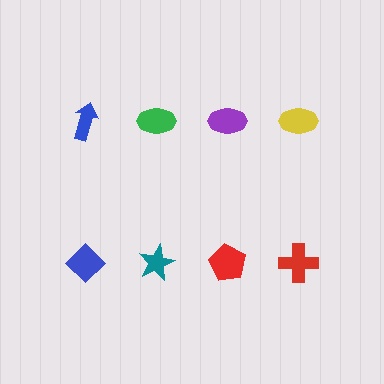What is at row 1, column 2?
A green ellipse.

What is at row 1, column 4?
A yellow ellipse.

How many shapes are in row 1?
4 shapes.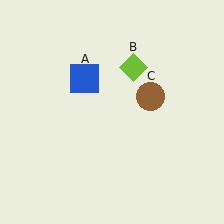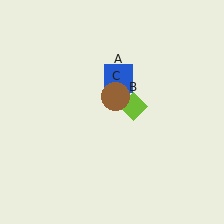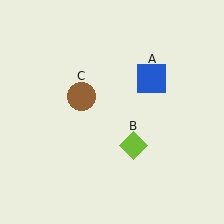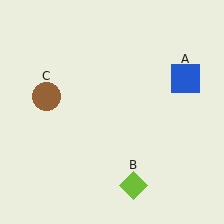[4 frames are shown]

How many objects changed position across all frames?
3 objects changed position: blue square (object A), lime diamond (object B), brown circle (object C).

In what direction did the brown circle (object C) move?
The brown circle (object C) moved left.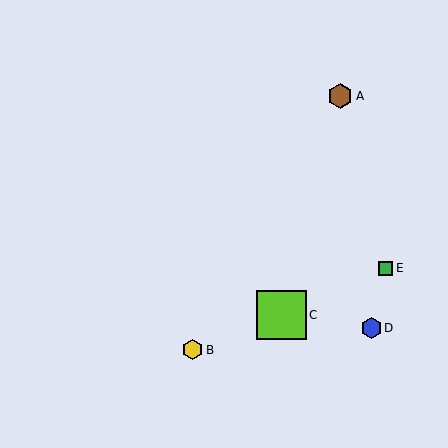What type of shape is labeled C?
Shape C is a lime square.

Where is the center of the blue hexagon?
The center of the blue hexagon is at (371, 328).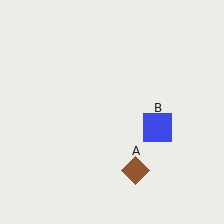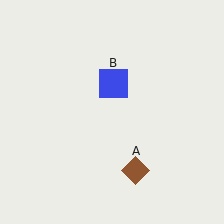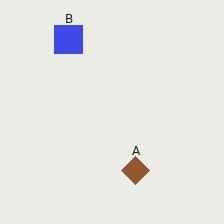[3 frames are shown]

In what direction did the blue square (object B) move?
The blue square (object B) moved up and to the left.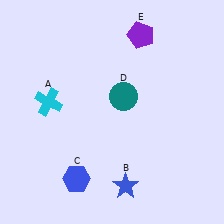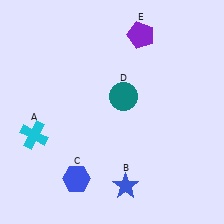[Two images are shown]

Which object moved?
The cyan cross (A) moved down.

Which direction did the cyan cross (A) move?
The cyan cross (A) moved down.